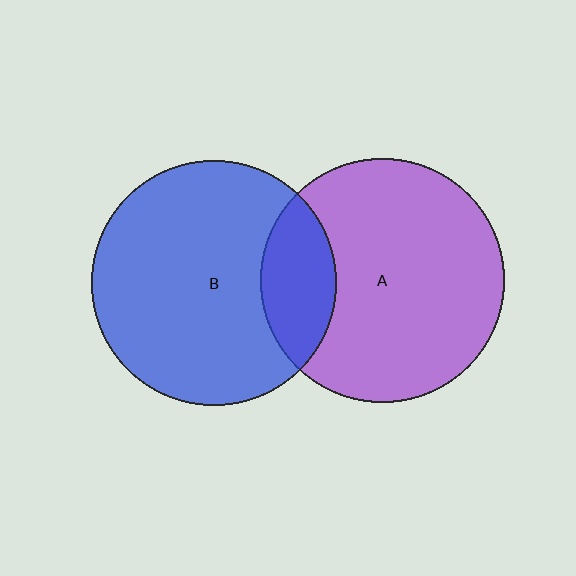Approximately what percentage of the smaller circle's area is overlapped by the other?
Approximately 20%.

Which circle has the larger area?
Circle B (blue).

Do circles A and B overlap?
Yes.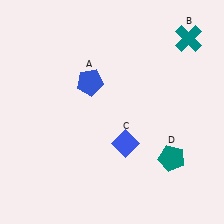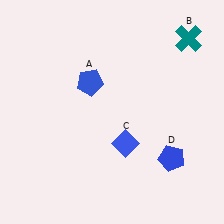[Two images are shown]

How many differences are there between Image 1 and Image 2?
There is 1 difference between the two images.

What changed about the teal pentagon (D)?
In Image 1, D is teal. In Image 2, it changed to blue.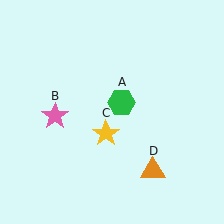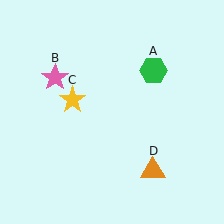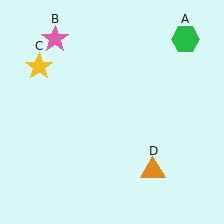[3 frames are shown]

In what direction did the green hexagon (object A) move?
The green hexagon (object A) moved up and to the right.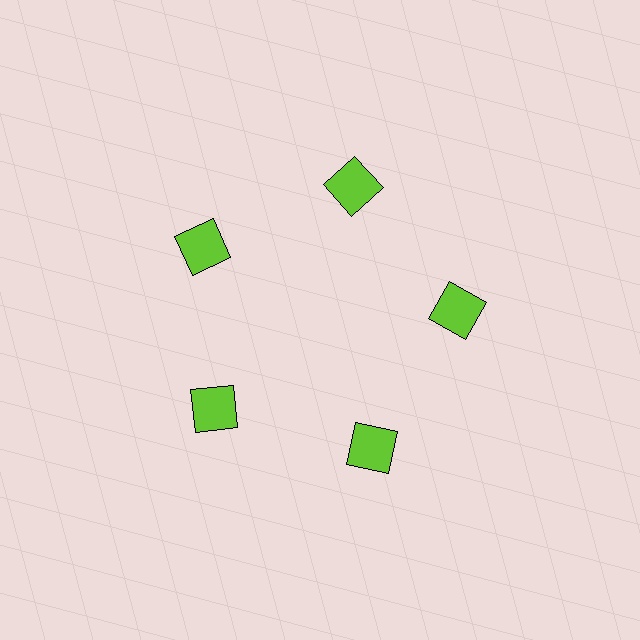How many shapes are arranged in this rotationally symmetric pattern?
There are 5 shapes, arranged in 5 groups of 1.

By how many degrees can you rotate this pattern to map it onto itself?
The pattern maps onto itself every 72 degrees of rotation.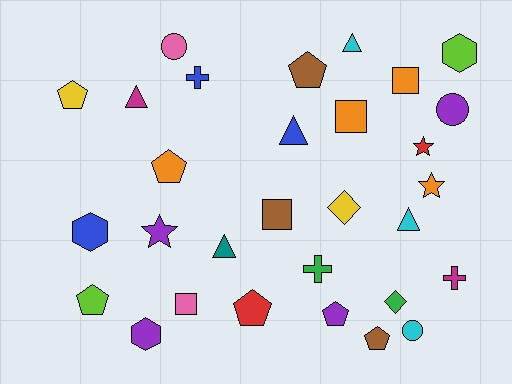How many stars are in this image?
There are 3 stars.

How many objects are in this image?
There are 30 objects.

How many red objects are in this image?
There are 2 red objects.